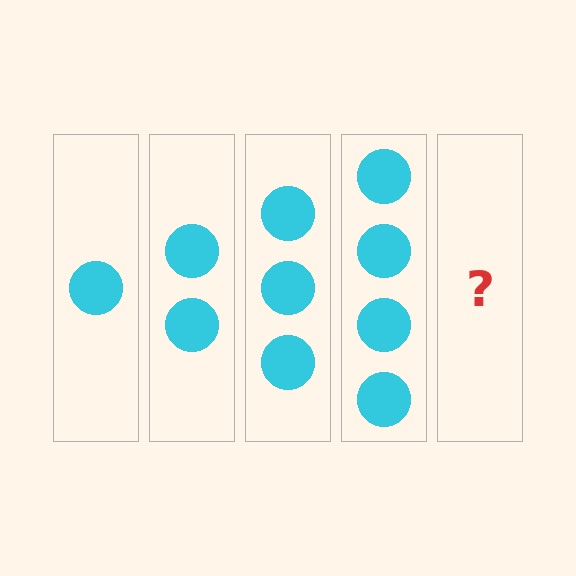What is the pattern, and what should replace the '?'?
The pattern is that each step adds one more circle. The '?' should be 5 circles.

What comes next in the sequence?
The next element should be 5 circles.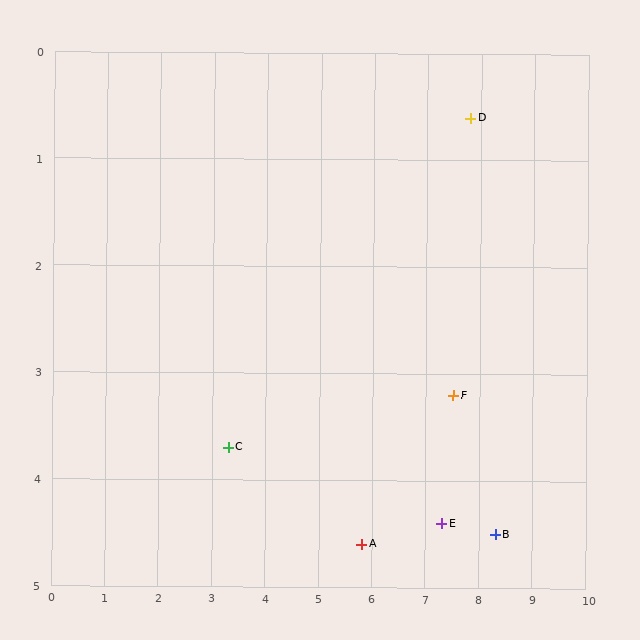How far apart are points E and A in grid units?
Points E and A are about 1.5 grid units apart.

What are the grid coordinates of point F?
Point F is at approximately (7.5, 3.2).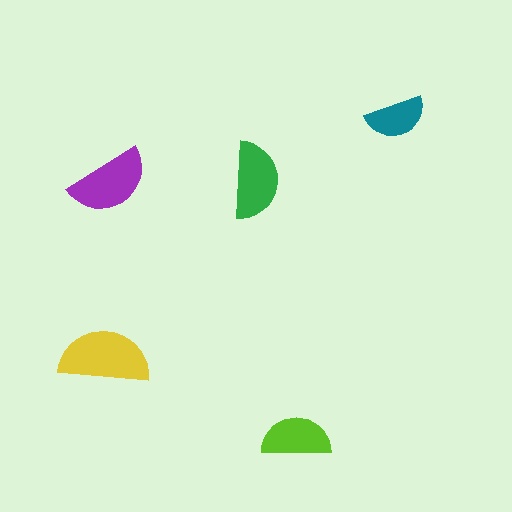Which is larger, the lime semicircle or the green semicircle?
The green one.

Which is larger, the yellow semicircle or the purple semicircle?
The yellow one.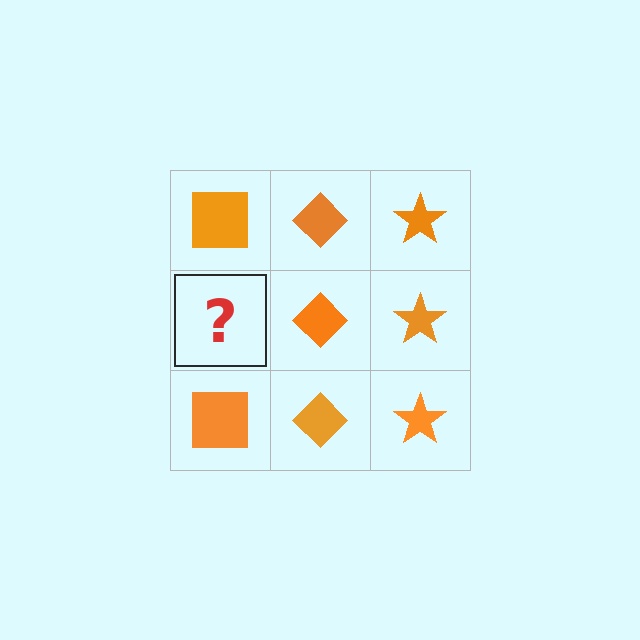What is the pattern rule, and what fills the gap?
The rule is that each column has a consistent shape. The gap should be filled with an orange square.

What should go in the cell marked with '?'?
The missing cell should contain an orange square.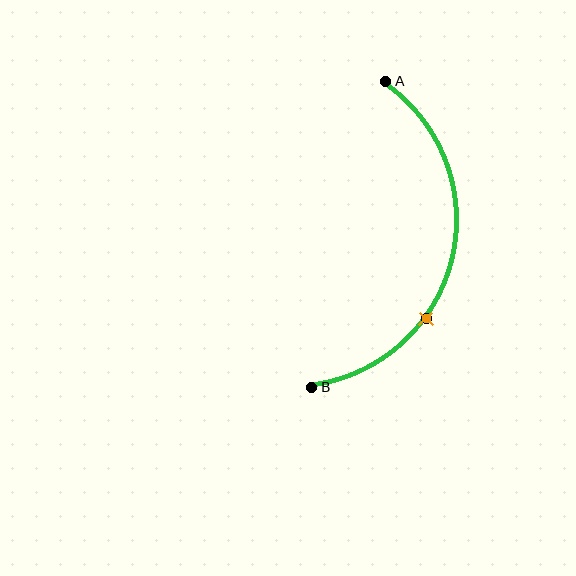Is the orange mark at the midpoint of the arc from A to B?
No. The orange mark lies on the arc but is closer to endpoint B. The arc midpoint would be at the point on the curve equidistant along the arc from both A and B.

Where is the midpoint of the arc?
The arc midpoint is the point on the curve farthest from the straight line joining A and B. It sits to the right of that line.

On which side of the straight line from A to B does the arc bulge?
The arc bulges to the right of the straight line connecting A and B.